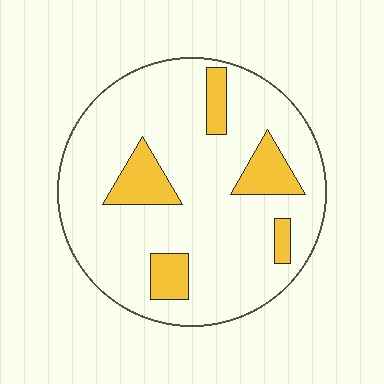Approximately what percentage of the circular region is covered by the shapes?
Approximately 15%.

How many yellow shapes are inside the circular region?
5.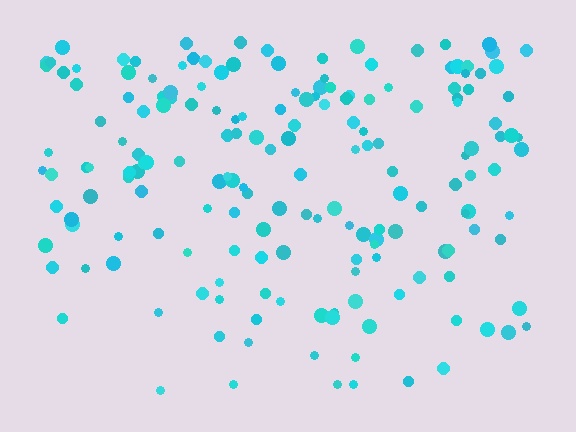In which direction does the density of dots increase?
From bottom to top, with the top side densest.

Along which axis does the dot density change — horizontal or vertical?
Vertical.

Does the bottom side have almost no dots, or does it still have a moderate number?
Still a moderate number, just noticeably fewer than the top.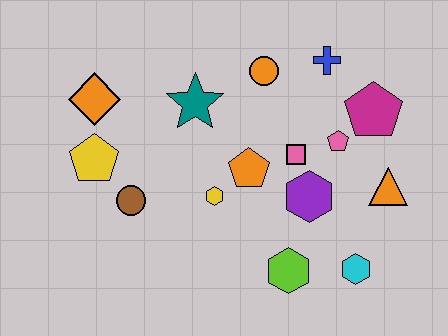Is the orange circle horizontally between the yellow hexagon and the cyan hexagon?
Yes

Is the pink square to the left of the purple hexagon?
Yes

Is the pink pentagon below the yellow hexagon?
No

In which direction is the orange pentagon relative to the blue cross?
The orange pentagon is below the blue cross.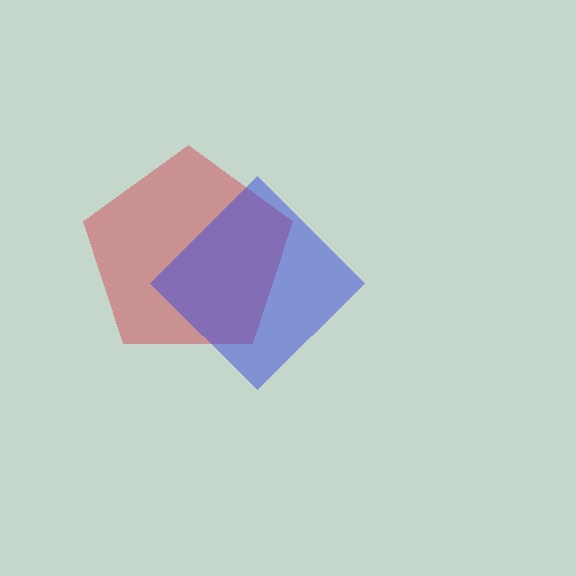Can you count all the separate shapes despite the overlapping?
Yes, there are 2 separate shapes.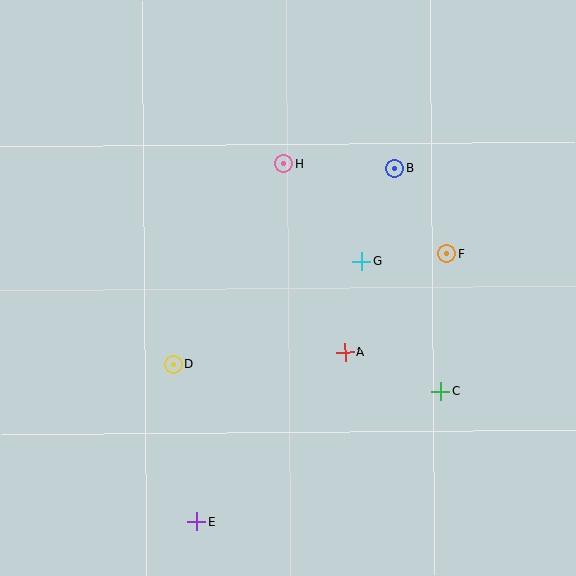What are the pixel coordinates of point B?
Point B is at (395, 168).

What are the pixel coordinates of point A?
Point A is at (345, 352).